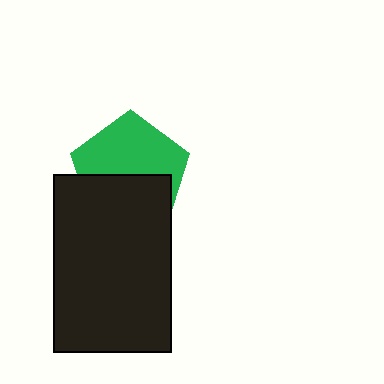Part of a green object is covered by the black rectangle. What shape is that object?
It is a pentagon.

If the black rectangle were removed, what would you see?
You would see the complete green pentagon.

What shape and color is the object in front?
The object in front is a black rectangle.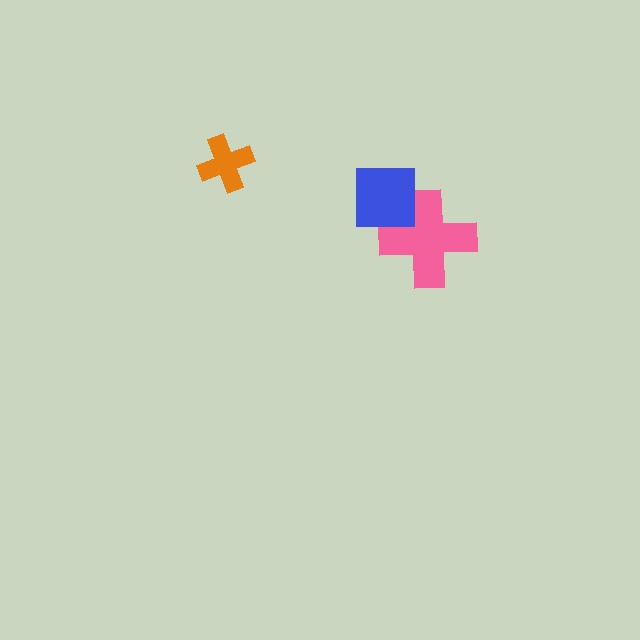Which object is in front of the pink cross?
The blue square is in front of the pink cross.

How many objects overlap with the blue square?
1 object overlaps with the blue square.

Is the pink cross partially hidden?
Yes, it is partially covered by another shape.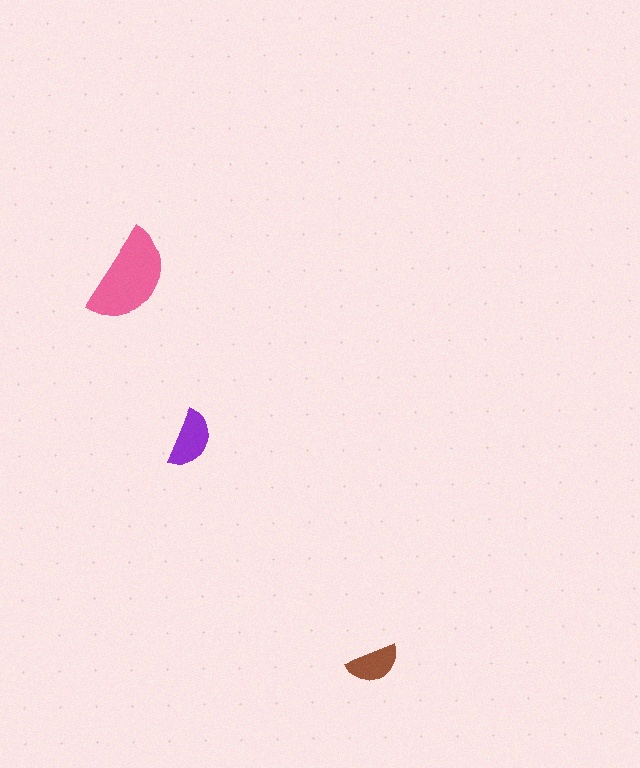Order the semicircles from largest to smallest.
the pink one, the purple one, the brown one.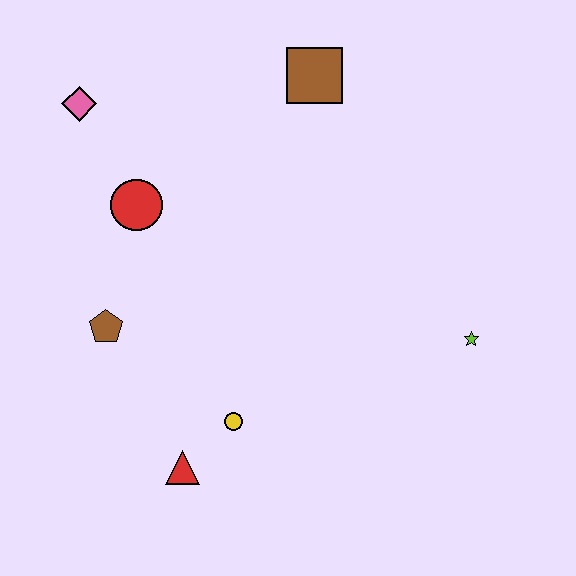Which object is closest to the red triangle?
The yellow circle is closest to the red triangle.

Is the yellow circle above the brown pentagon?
No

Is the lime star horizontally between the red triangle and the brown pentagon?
No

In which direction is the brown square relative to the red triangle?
The brown square is above the red triangle.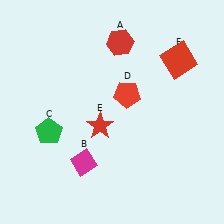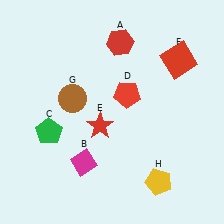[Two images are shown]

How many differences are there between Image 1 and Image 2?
There are 2 differences between the two images.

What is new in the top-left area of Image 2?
A brown circle (G) was added in the top-left area of Image 2.